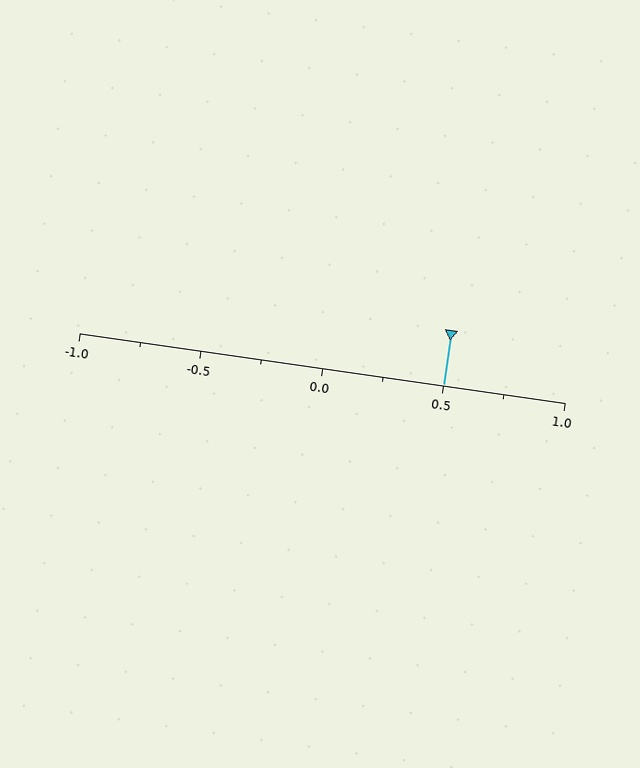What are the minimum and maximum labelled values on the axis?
The axis runs from -1.0 to 1.0.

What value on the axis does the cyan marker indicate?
The marker indicates approximately 0.5.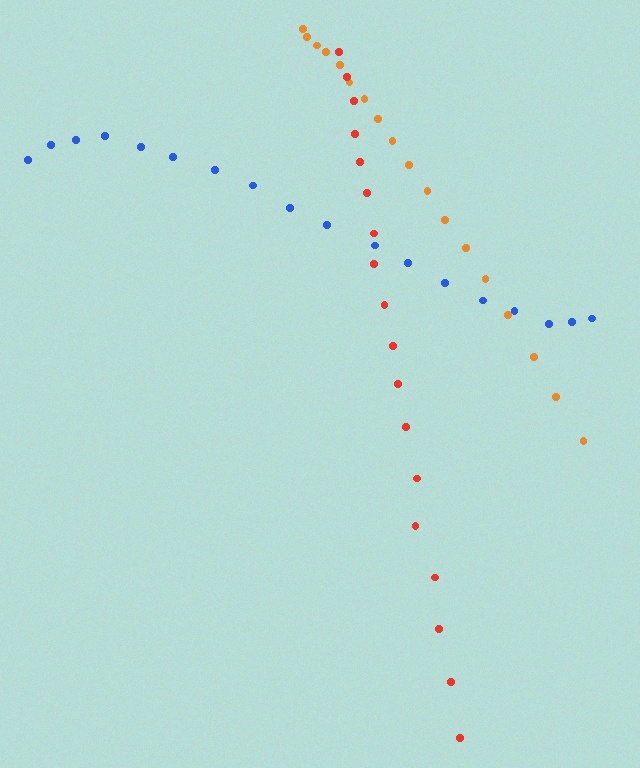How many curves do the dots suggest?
There are 3 distinct paths.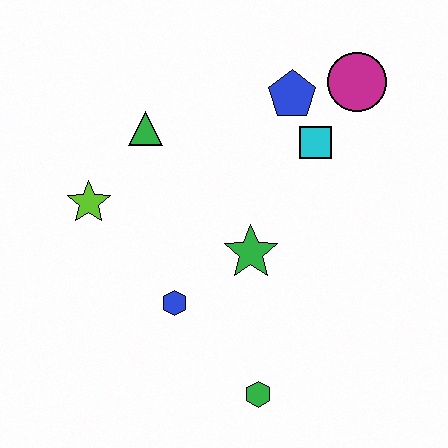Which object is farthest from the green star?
The magenta circle is farthest from the green star.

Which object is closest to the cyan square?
The blue pentagon is closest to the cyan square.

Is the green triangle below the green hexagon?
No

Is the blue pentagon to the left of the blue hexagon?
No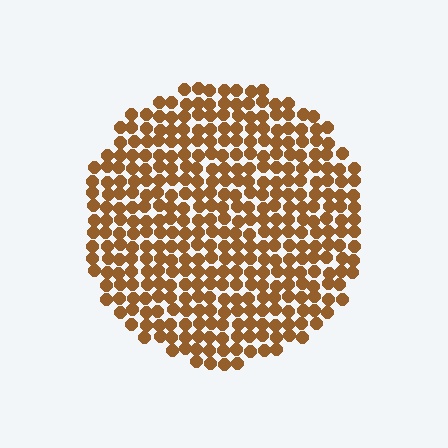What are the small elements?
The small elements are circles.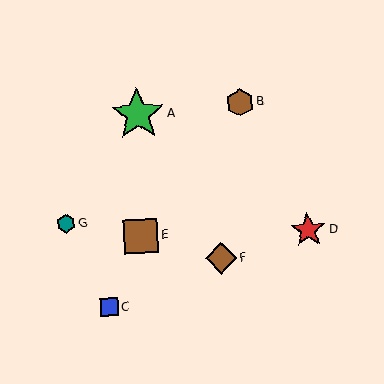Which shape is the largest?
The green star (labeled A) is the largest.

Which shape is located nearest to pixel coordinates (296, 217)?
The red star (labeled D) at (308, 230) is nearest to that location.